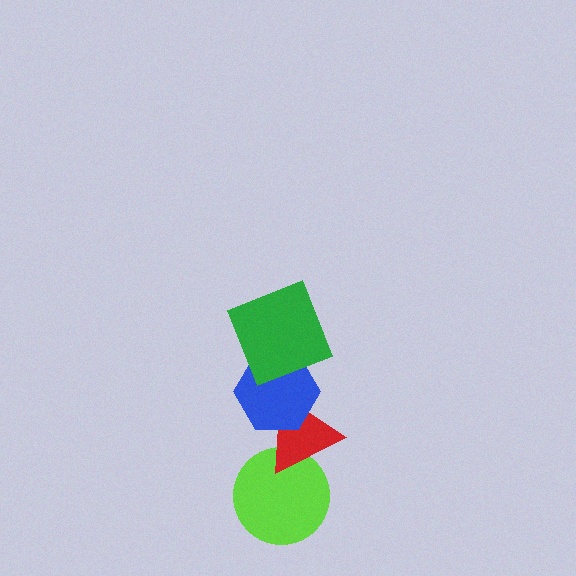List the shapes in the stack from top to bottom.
From top to bottom: the green square, the blue hexagon, the red triangle, the lime circle.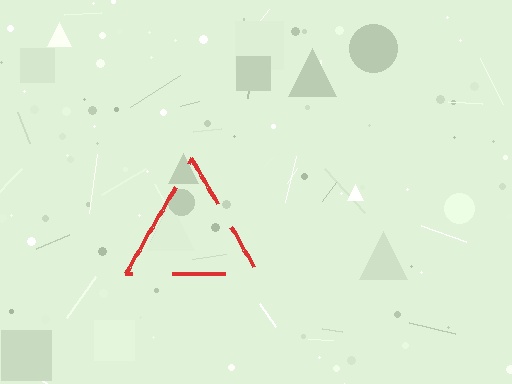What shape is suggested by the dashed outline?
The dashed outline suggests a triangle.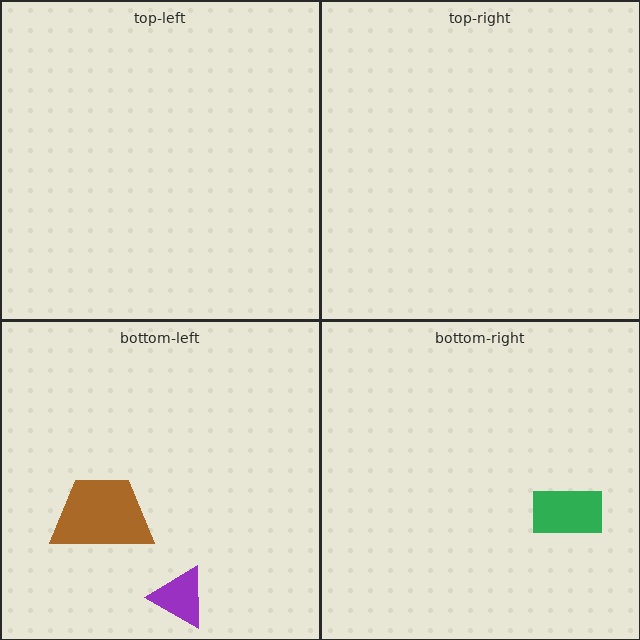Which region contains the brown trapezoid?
The bottom-left region.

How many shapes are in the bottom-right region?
1.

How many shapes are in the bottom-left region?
2.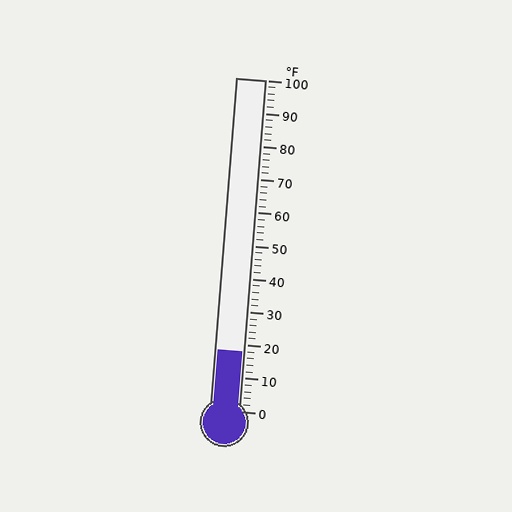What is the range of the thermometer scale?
The thermometer scale ranges from 0°F to 100°F.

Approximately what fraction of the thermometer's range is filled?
The thermometer is filled to approximately 20% of its range.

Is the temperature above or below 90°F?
The temperature is below 90°F.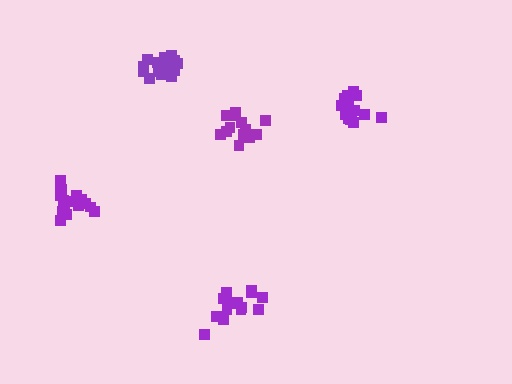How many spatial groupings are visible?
There are 5 spatial groupings.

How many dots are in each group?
Group 1: 15 dots, Group 2: 16 dots, Group 3: 15 dots, Group 4: 14 dots, Group 5: 14 dots (74 total).